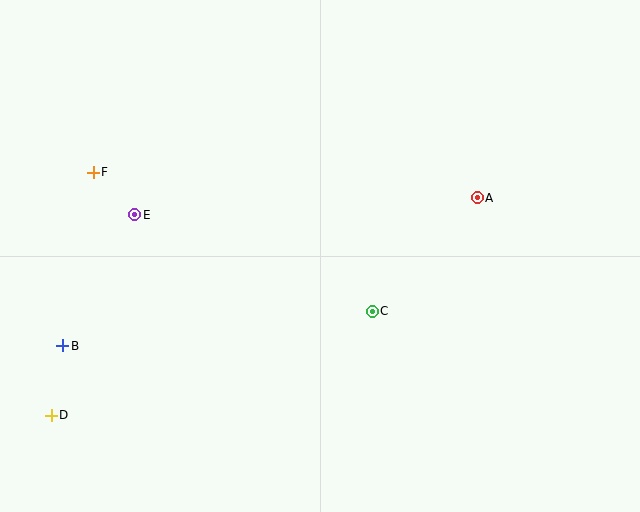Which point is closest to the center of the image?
Point C at (372, 311) is closest to the center.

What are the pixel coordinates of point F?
Point F is at (93, 172).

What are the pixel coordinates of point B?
Point B is at (63, 346).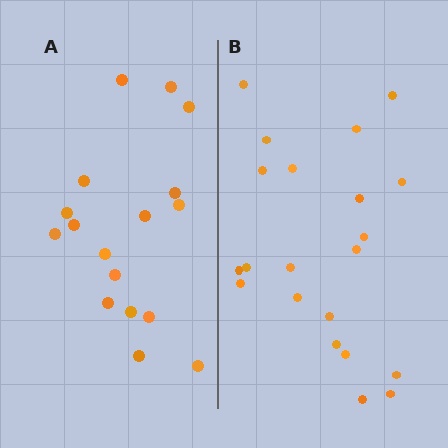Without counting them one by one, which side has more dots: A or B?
Region B (the right region) has more dots.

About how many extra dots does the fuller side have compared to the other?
Region B has about 4 more dots than region A.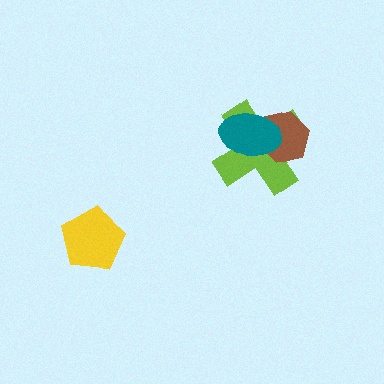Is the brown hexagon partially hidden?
Yes, it is partially covered by another shape.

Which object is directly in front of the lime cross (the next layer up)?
The brown hexagon is directly in front of the lime cross.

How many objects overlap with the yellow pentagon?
0 objects overlap with the yellow pentagon.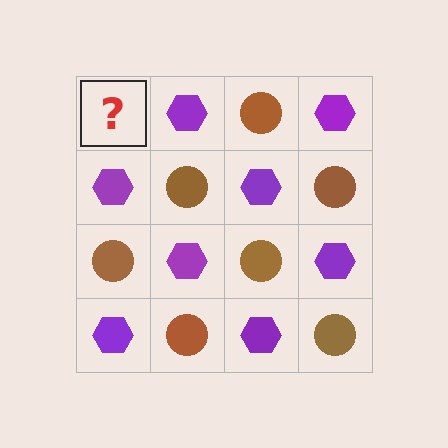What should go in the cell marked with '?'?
The missing cell should contain a brown circle.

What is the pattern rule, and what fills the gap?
The rule is that it alternates brown circle and purple hexagon in a checkerboard pattern. The gap should be filled with a brown circle.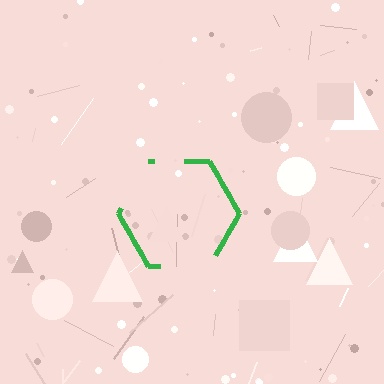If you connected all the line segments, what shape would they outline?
They would outline a hexagon.